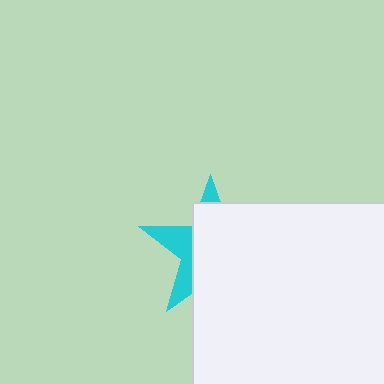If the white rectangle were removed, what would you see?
You would see the complete cyan star.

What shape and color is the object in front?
The object in front is a white rectangle.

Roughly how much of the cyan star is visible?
A small part of it is visible (roughly 30%).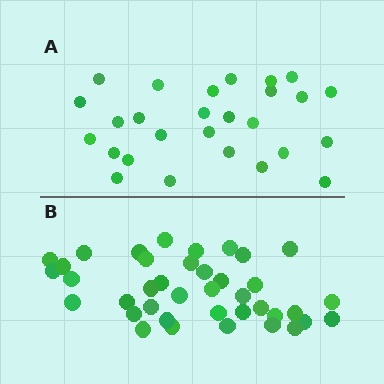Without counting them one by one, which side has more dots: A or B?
Region B (the bottom region) has more dots.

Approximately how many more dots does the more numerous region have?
Region B has roughly 12 or so more dots than region A.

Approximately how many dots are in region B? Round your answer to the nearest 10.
About 40 dots. (The exact count is 39, which rounds to 40.)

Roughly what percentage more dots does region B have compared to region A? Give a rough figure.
About 45% more.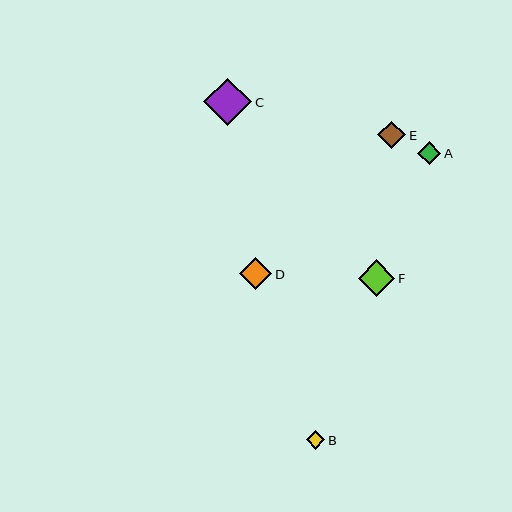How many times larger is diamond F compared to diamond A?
Diamond F is approximately 1.6 times the size of diamond A.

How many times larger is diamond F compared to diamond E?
Diamond F is approximately 1.3 times the size of diamond E.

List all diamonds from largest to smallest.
From largest to smallest: C, F, D, E, A, B.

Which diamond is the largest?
Diamond C is the largest with a size of approximately 48 pixels.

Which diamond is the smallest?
Diamond B is the smallest with a size of approximately 19 pixels.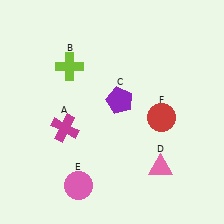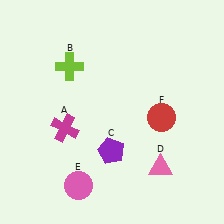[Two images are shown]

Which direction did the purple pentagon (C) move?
The purple pentagon (C) moved down.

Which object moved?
The purple pentagon (C) moved down.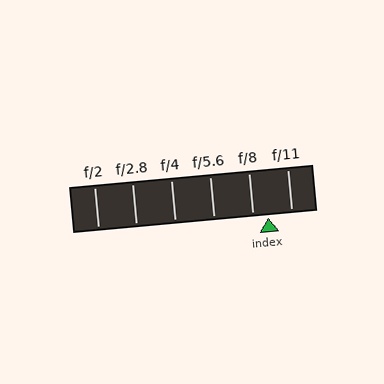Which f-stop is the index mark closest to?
The index mark is closest to f/8.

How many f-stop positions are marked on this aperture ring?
There are 6 f-stop positions marked.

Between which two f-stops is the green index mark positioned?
The index mark is between f/8 and f/11.